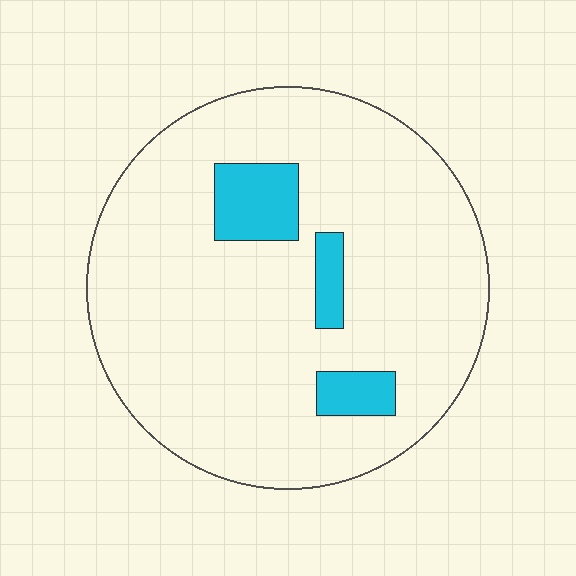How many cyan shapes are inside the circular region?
3.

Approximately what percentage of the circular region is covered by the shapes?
Approximately 10%.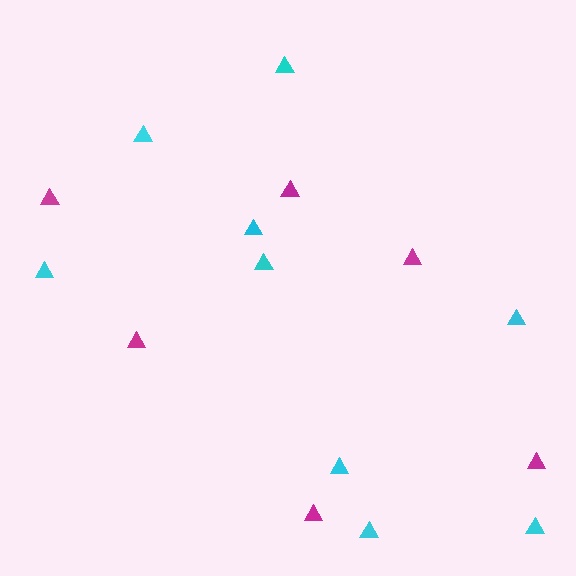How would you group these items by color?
There are 2 groups: one group of cyan triangles (9) and one group of magenta triangles (6).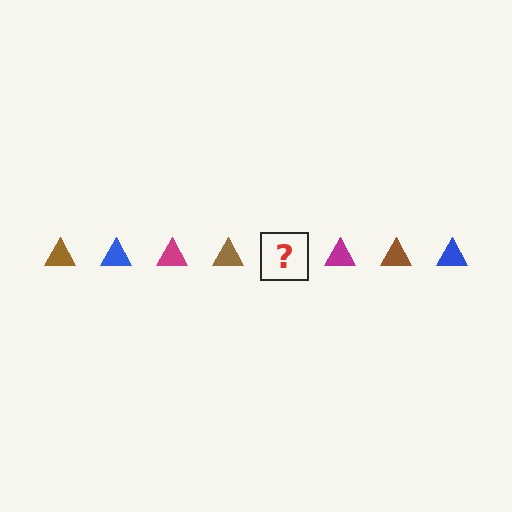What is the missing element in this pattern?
The missing element is a blue triangle.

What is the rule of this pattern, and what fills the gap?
The rule is that the pattern cycles through brown, blue, magenta triangles. The gap should be filled with a blue triangle.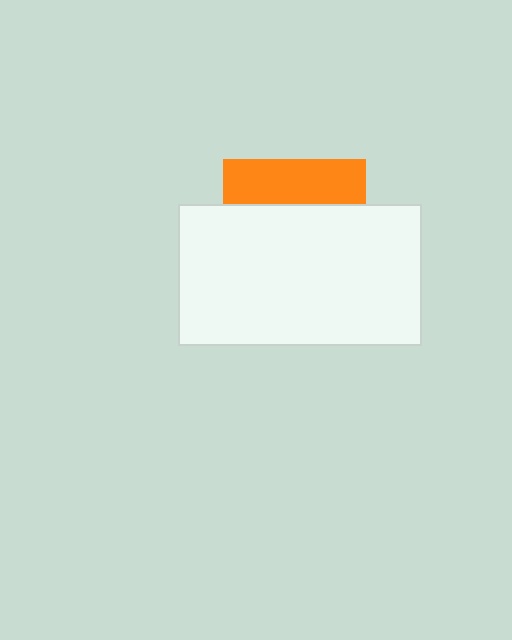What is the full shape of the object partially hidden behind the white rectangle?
The partially hidden object is an orange square.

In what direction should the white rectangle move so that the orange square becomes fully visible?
The white rectangle should move down. That is the shortest direction to clear the overlap and leave the orange square fully visible.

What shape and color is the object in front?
The object in front is a white rectangle.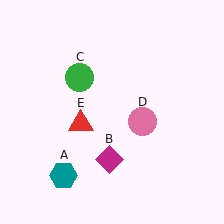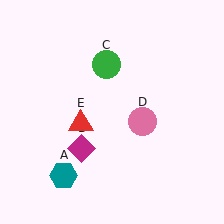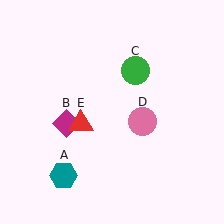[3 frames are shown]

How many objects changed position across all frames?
2 objects changed position: magenta diamond (object B), green circle (object C).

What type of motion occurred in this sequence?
The magenta diamond (object B), green circle (object C) rotated clockwise around the center of the scene.